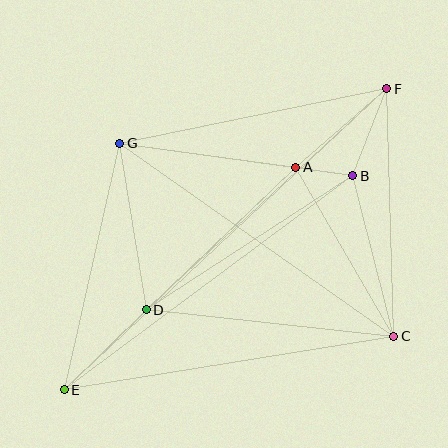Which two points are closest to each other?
Points A and B are closest to each other.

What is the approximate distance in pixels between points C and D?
The distance between C and D is approximately 249 pixels.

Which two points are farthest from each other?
Points E and F are farthest from each other.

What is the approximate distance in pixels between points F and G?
The distance between F and G is approximately 272 pixels.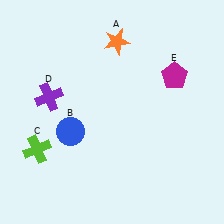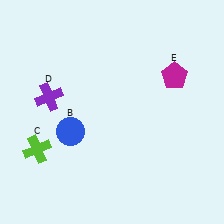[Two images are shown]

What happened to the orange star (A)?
The orange star (A) was removed in Image 2. It was in the top-right area of Image 1.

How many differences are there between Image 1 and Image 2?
There is 1 difference between the two images.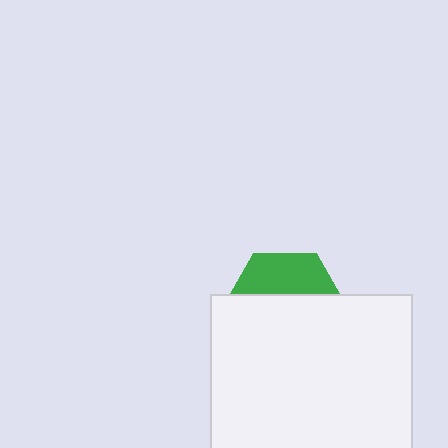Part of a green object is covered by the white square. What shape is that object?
It is a hexagon.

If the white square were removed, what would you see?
You would see the complete green hexagon.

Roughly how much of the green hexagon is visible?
A small part of it is visible (roughly 32%).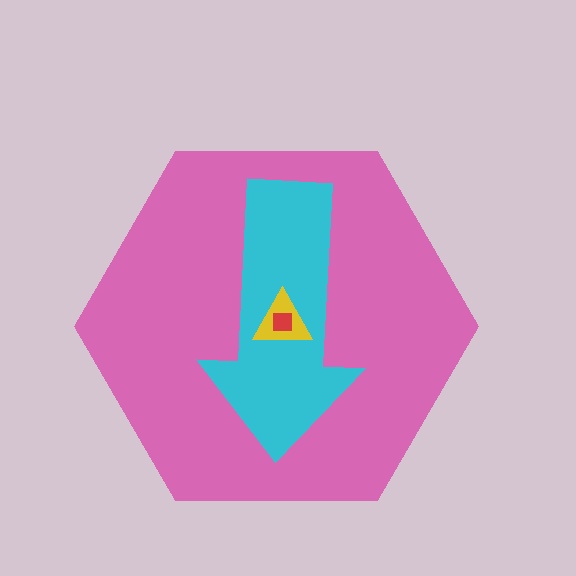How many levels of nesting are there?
4.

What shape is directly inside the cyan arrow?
The yellow triangle.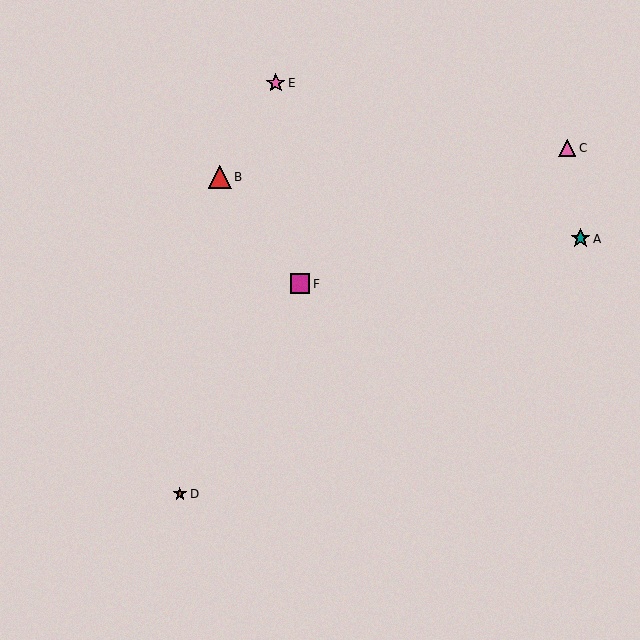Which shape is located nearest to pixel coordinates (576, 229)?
The teal star (labeled A) at (580, 239) is nearest to that location.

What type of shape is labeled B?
Shape B is a red triangle.